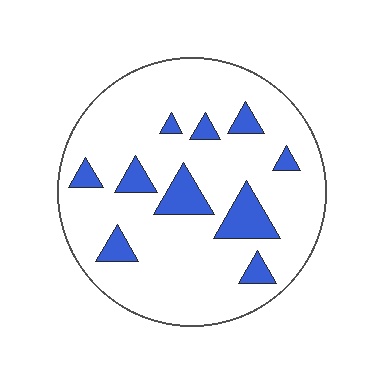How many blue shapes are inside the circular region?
10.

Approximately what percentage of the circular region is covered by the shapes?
Approximately 15%.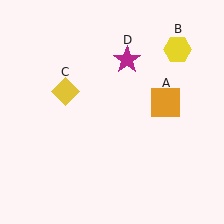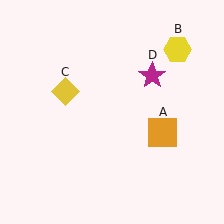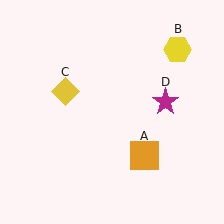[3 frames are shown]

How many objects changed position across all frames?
2 objects changed position: orange square (object A), magenta star (object D).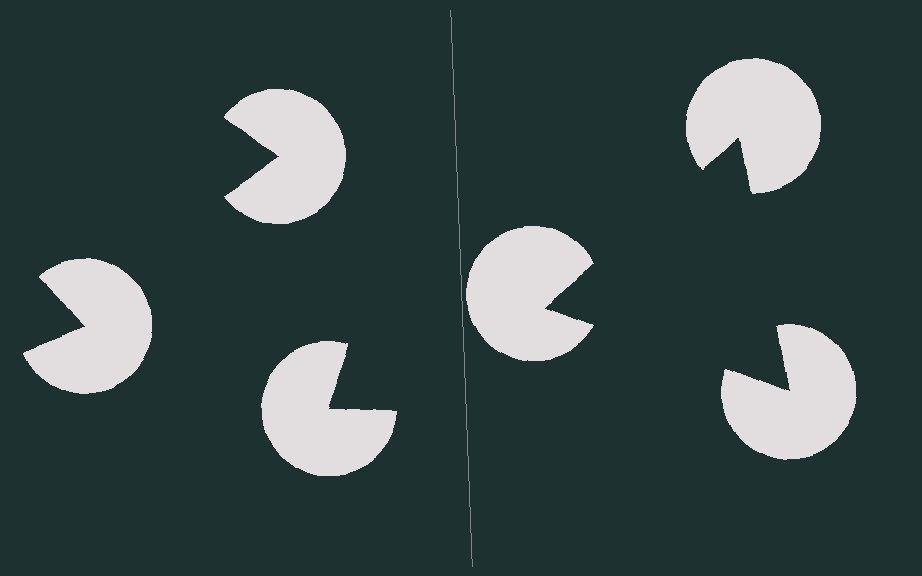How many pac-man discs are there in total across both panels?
6 — 3 on each side.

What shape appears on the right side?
An illusory triangle.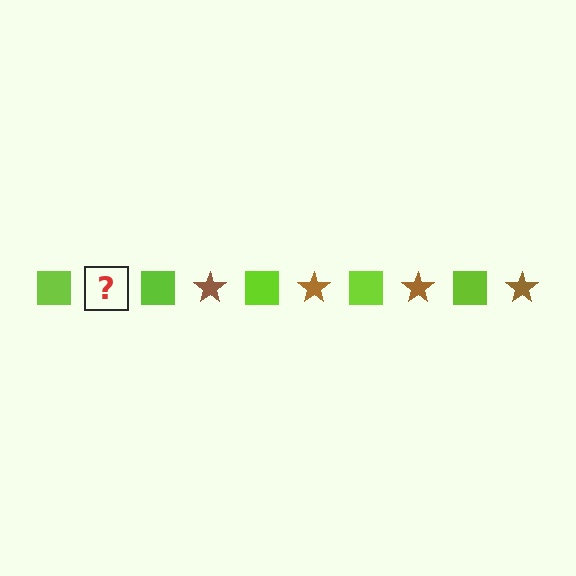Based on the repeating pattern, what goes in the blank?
The blank should be a brown star.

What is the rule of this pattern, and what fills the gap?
The rule is that the pattern alternates between lime square and brown star. The gap should be filled with a brown star.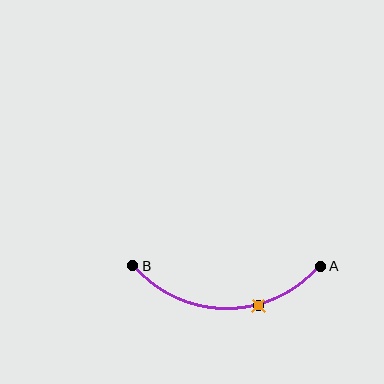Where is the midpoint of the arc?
The arc midpoint is the point on the curve farthest from the straight line joining A and B. It sits below that line.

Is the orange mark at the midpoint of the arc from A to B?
No. The orange mark lies on the arc but is closer to endpoint A. The arc midpoint would be at the point on the curve equidistant along the arc from both A and B.